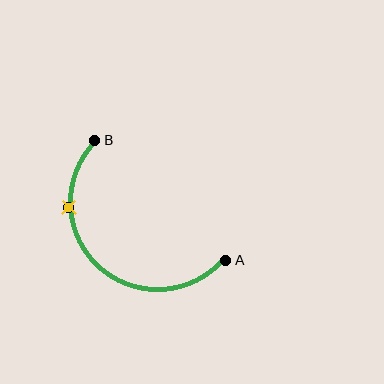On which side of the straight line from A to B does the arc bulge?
The arc bulges below and to the left of the straight line connecting A and B.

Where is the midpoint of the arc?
The arc midpoint is the point on the curve farthest from the straight line joining A and B. It sits below and to the left of that line.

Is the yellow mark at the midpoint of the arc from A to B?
No. The yellow mark lies on the arc but is closer to endpoint B. The arc midpoint would be at the point on the curve equidistant along the arc from both A and B.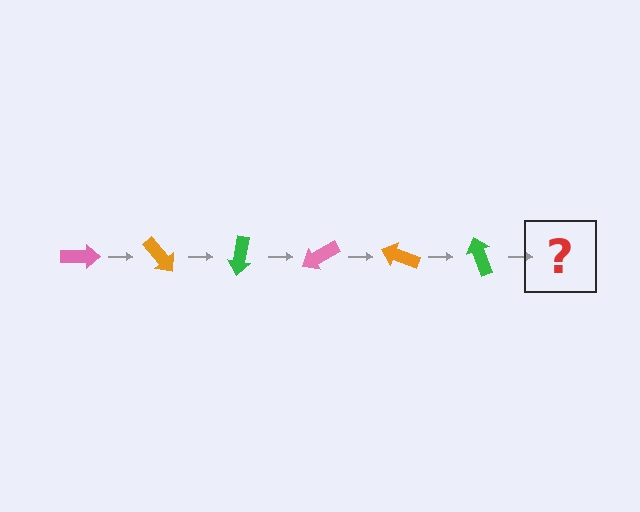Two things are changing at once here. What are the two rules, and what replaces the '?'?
The two rules are that it rotates 50 degrees each step and the color cycles through pink, orange, and green. The '?' should be a pink arrow, rotated 300 degrees from the start.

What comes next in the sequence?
The next element should be a pink arrow, rotated 300 degrees from the start.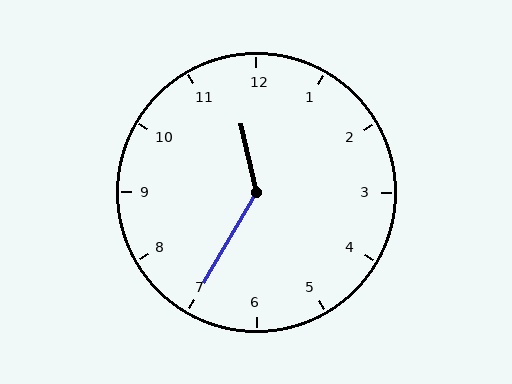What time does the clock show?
11:35.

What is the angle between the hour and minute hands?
Approximately 138 degrees.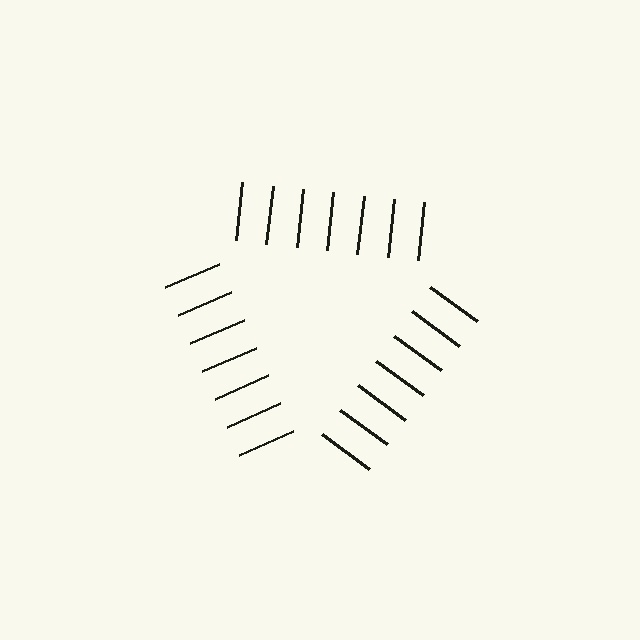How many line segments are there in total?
21 — 7 along each of the 3 edges.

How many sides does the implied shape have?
3 sides — the line-ends trace a triangle.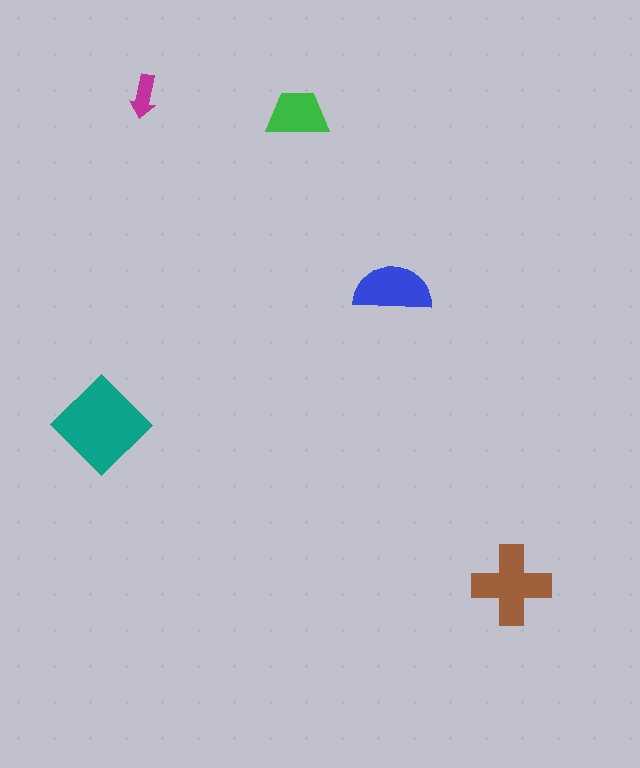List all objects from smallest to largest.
The magenta arrow, the green trapezoid, the blue semicircle, the brown cross, the teal diamond.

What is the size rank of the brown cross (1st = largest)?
2nd.